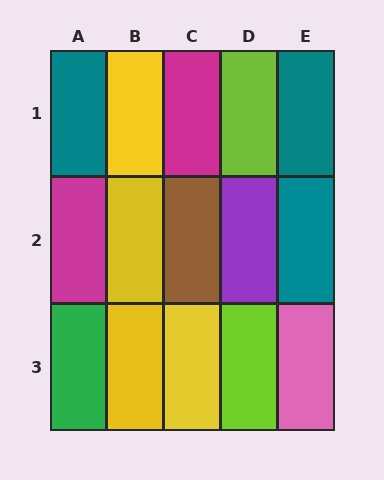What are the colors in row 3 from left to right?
Green, yellow, yellow, lime, pink.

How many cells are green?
1 cell is green.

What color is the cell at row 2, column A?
Magenta.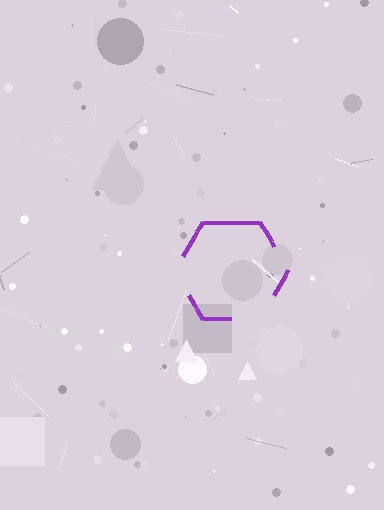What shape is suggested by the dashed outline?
The dashed outline suggests a hexagon.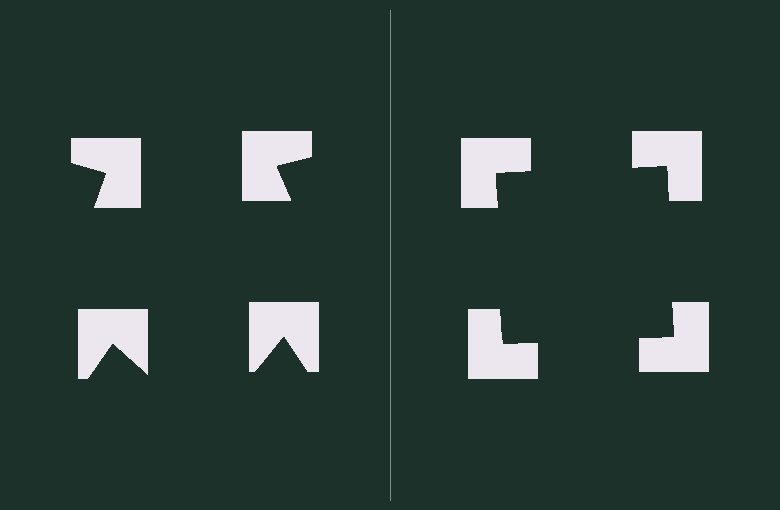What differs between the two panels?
The notched squares are positioned identically on both sides; only the wedge orientations differ. On the right they align to a square; on the left they are misaligned.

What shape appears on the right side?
An illusory square.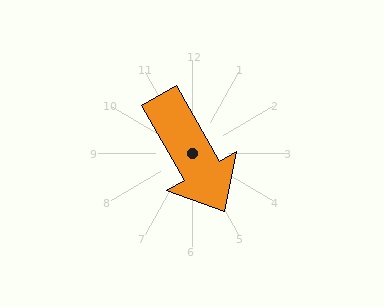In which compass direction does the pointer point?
Southeast.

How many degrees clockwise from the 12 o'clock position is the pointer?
Approximately 151 degrees.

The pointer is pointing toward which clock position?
Roughly 5 o'clock.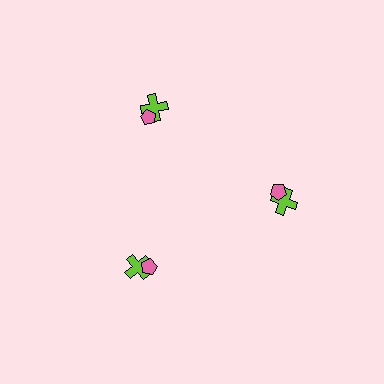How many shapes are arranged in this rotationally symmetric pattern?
There are 6 shapes, arranged in 3 groups of 2.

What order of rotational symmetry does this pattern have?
This pattern has 3-fold rotational symmetry.